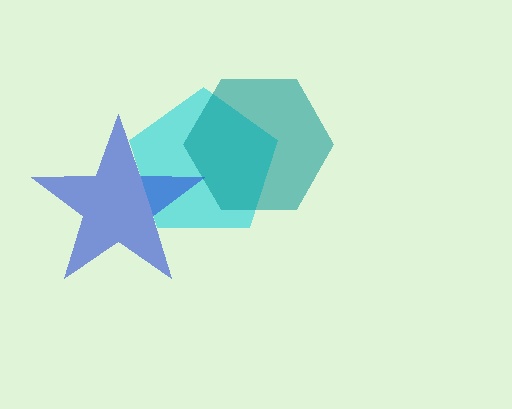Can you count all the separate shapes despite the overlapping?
Yes, there are 3 separate shapes.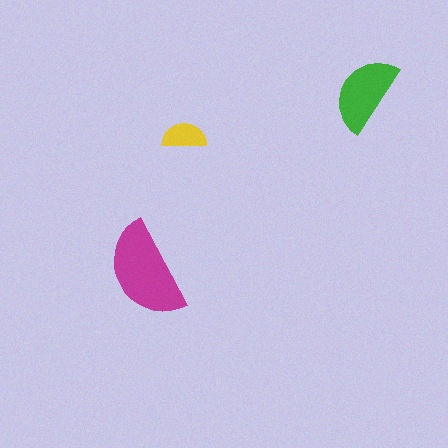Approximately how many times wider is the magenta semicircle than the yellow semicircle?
About 2 times wider.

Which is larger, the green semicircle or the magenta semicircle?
The magenta one.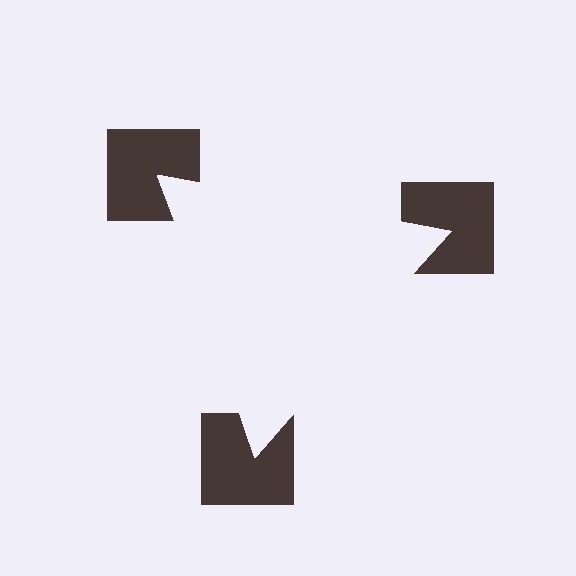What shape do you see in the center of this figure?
An illusory triangle — its edges are inferred from the aligned wedge cuts in the notched squares, not physically drawn.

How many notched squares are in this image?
There are 3 — one at each vertex of the illusory triangle.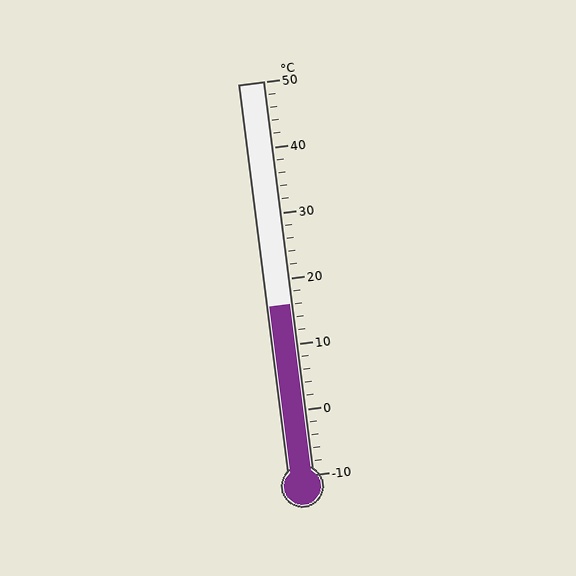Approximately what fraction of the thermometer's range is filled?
The thermometer is filled to approximately 45% of its range.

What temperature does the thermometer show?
The thermometer shows approximately 16°C.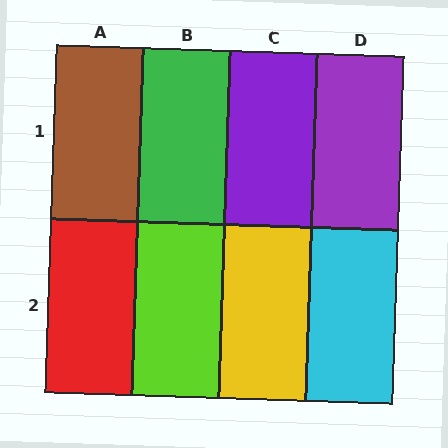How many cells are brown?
1 cell is brown.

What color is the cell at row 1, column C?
Purple.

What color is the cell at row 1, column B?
Green.